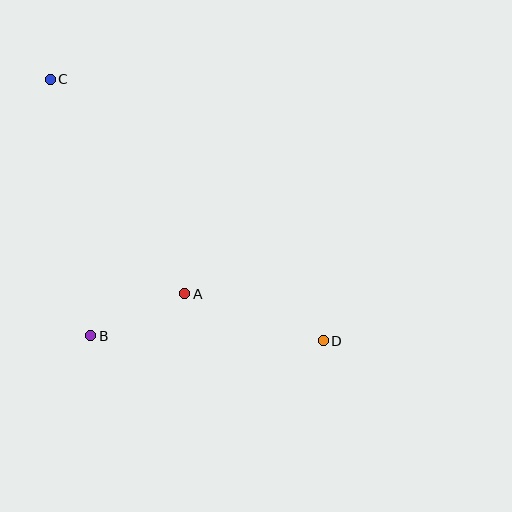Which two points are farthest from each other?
Points C and D are farthest from each other.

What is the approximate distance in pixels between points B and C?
The distance between B and C is approximately 259 pixels.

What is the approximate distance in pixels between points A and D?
The distance between A and D is approximately 146 pixels.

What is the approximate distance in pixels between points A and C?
The distance between A and C is approximately 253 pixels.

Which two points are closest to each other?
Points A and B are closest to each other.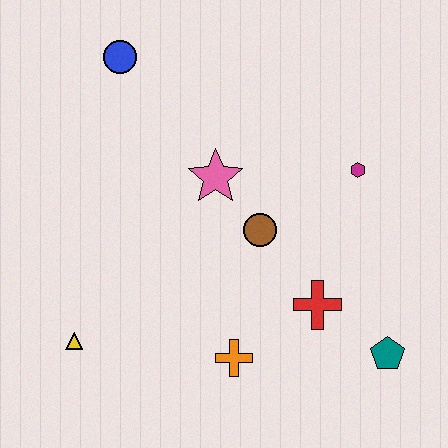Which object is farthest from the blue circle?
The teal pentagon is farthest from the blue circle.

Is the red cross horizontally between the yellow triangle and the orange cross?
No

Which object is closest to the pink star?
The brown circle is closest to the pink star.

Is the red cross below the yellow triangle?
No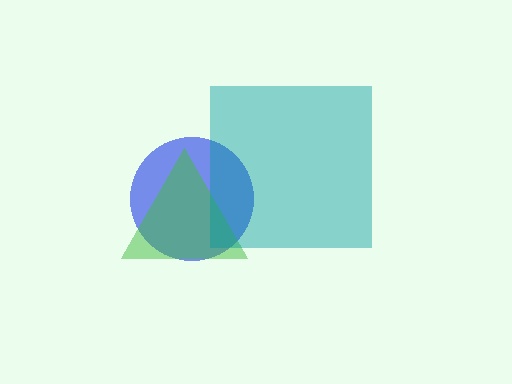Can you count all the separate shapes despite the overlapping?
Yes, there are 3 separate shapes.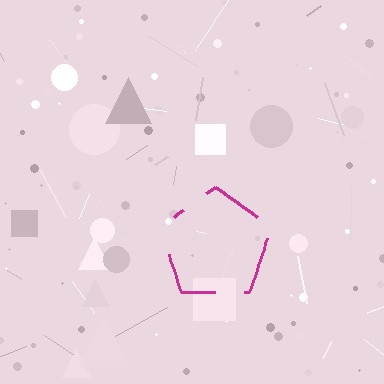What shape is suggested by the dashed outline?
The dashed outline suggests a pentagon.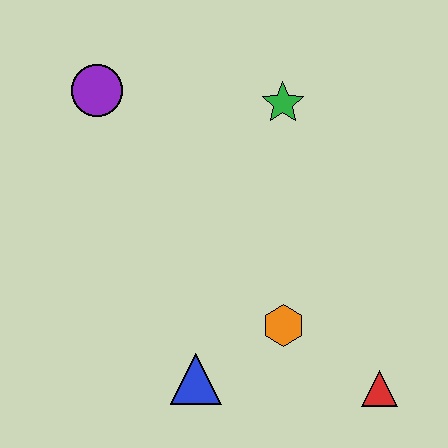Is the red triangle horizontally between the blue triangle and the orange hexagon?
No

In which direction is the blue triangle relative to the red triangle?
The blue triangle is to the left of the red triangle.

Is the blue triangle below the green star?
Yes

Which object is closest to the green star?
The purple circle is closest to the green star.